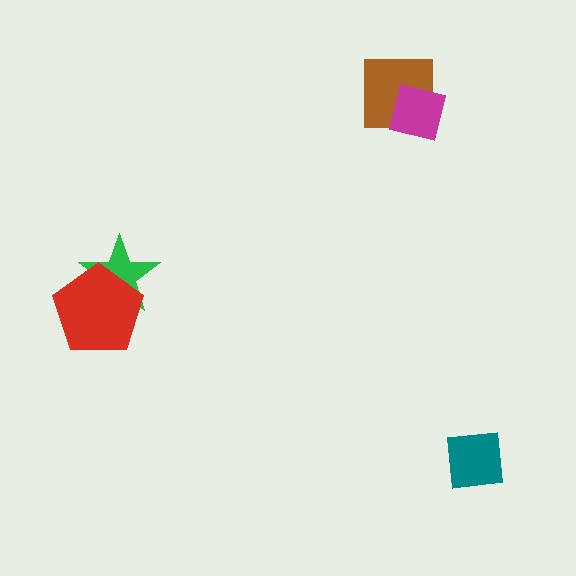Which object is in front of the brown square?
The magenta square is in front of the brown square.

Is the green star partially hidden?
Yes, it is partially covered by another shape.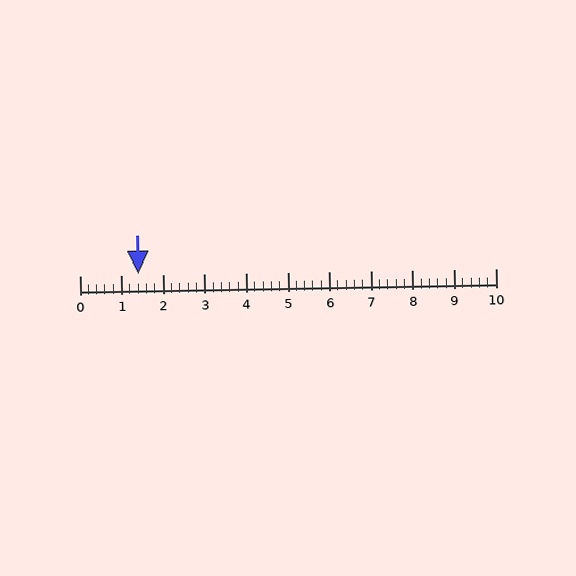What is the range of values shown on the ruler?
The ruler shows values from 0 to 10.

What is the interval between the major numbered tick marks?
The major tick marks are spaced 1 units apart.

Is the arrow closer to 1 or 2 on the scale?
The arrow is closer to 1.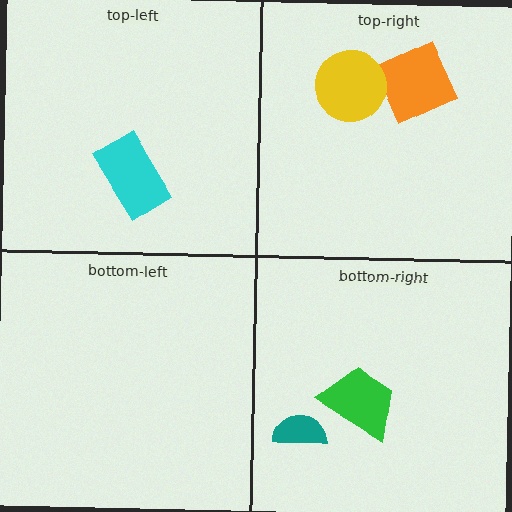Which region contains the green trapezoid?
The bottom-right region.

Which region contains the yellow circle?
The top-right region.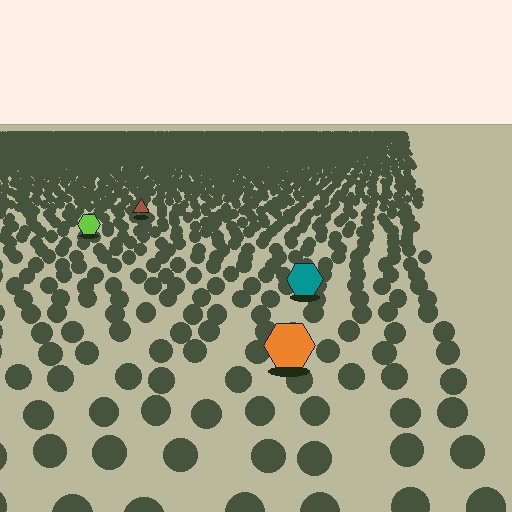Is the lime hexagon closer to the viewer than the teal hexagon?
No. The teal hexagon is closer — you can tell from the texture gradient: the ground texture is coarser near it.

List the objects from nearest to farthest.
From nearest to farthest: the orange hexagon, the teal hexagon, the lime hexagon, the brown triangle.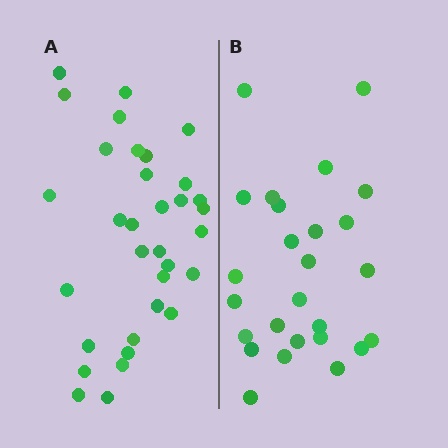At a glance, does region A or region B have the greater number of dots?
Region A (the left region) has more dots.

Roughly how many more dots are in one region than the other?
Region A has roughly 8 or so more dots than region B.